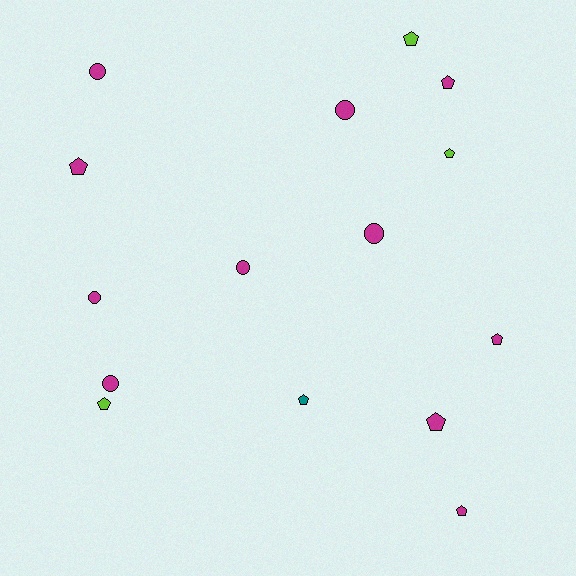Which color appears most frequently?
Magenta, with 11 objects.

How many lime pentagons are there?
There are 3 lime pentagons.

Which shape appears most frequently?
Pentagon, with 9 objects.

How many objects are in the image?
There are 15 objects.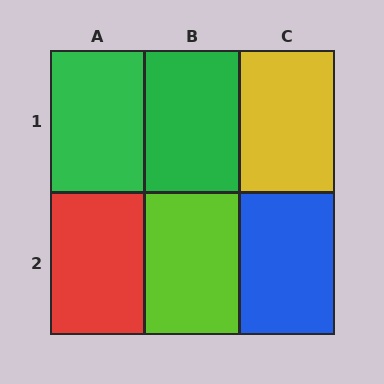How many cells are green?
2 cells are green.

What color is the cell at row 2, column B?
Lime.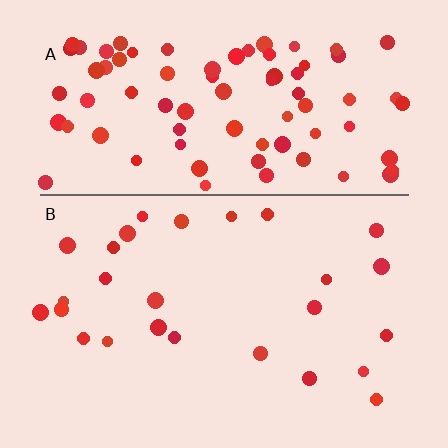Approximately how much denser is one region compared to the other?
Approximately 3.2× — region A over region B.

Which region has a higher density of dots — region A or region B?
A (the top).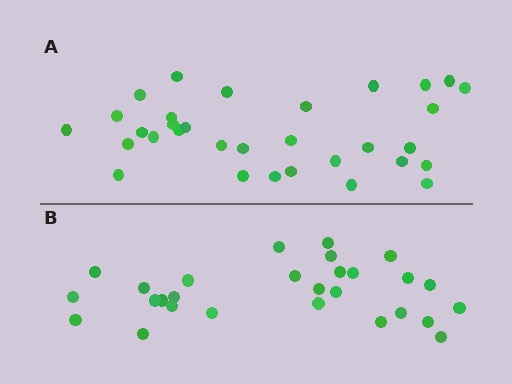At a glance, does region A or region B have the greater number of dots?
Region A (the top region) has more dots.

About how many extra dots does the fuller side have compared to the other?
Region A has about 4 more dots than region B.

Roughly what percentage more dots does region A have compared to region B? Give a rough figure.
About 15% more.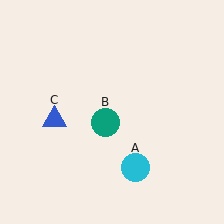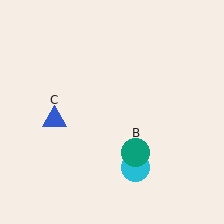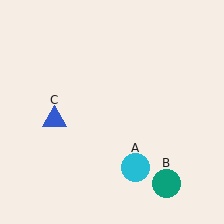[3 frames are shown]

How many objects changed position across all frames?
1 object changed position: teal circle (object B).